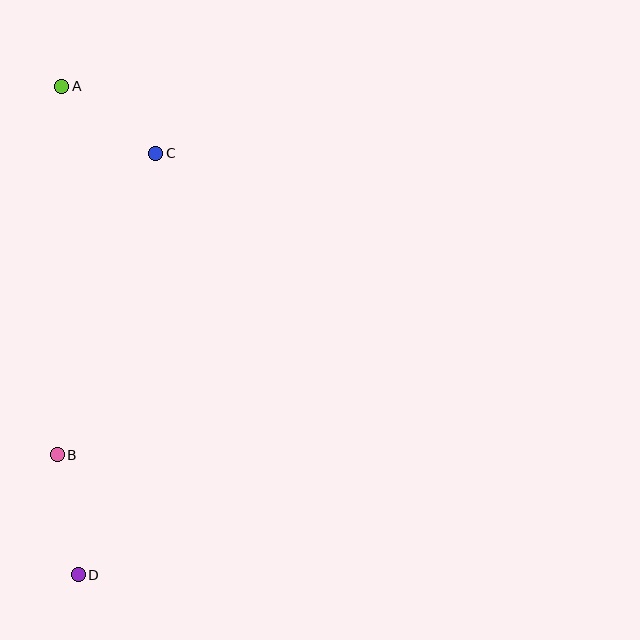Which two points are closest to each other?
Points A and C are closest to each other.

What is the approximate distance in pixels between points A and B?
The distance between A and B is approximately 369 pixels.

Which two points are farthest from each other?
Points A and D are farthest from each other.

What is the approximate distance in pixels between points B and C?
The distance between B and C is approximately 318 pixels.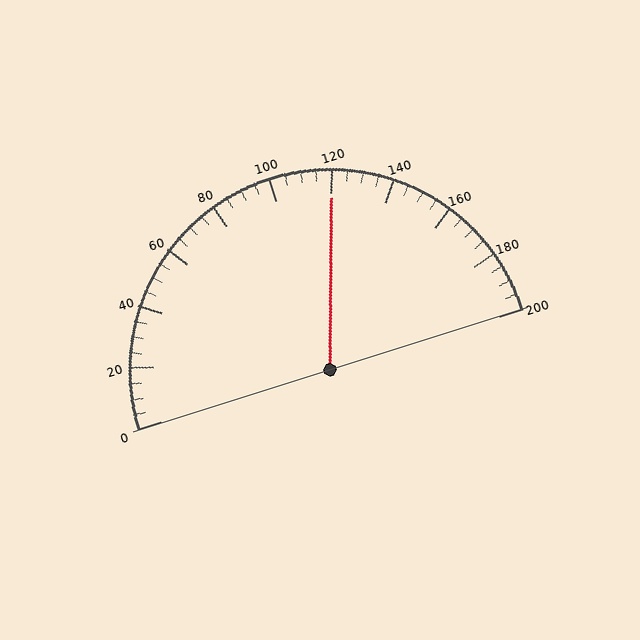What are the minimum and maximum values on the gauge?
The gauge ranges from 0 to 200.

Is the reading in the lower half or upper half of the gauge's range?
The reading is in the upper half of the range (0 to 200).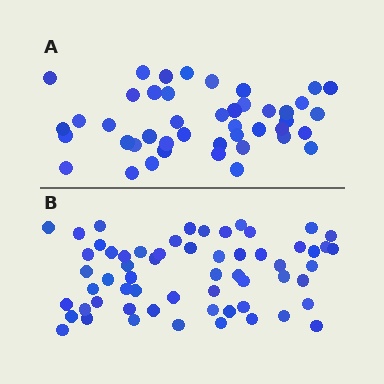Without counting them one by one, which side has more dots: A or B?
Region B (the bottom region) has more dots.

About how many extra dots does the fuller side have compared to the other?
Region B has approximately 15 more dots than region A.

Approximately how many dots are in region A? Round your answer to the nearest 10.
About 40 dots. (The exact count is 44, which rounds to 40.)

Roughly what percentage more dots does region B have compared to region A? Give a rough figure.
About 35% more.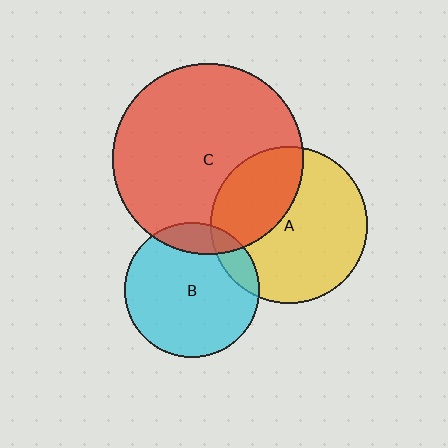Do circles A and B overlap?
Yes.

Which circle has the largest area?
Circle C (red).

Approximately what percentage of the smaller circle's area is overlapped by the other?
Approximately 10%.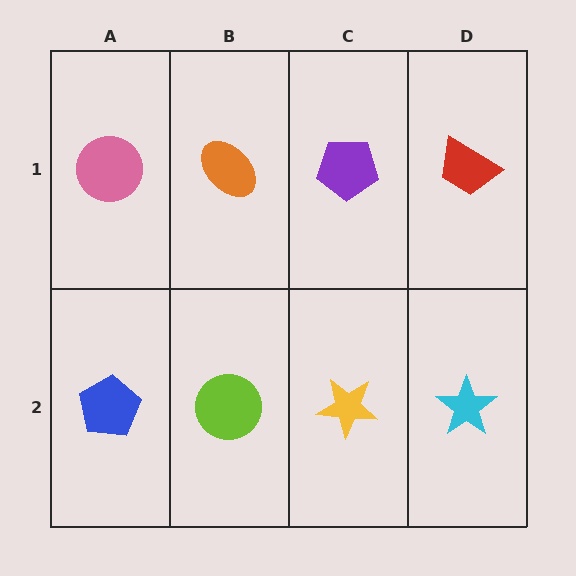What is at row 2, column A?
A blue pentagon.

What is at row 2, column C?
A yellow star.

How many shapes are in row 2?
4 shapes.